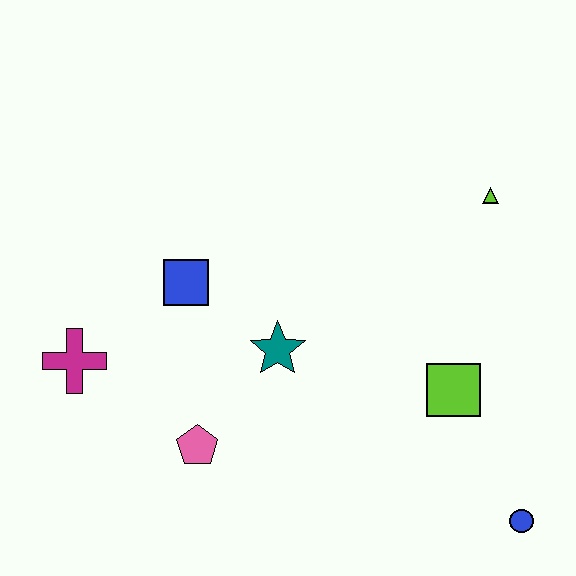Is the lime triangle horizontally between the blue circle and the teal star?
Yes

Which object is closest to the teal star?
The blue square is closest to the teal star.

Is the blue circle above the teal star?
No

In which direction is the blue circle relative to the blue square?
The blue circle is to the right of the blue square.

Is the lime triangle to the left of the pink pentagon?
No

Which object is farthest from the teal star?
The blue circle is farthest from the teal star.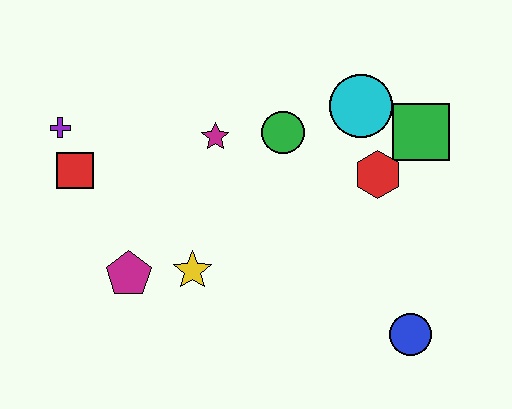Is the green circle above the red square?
Yes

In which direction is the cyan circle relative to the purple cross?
The cyan circle is to the right of the purple cross.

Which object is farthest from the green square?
The purple cross is farthest from the green square.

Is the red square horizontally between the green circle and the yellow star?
No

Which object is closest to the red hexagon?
The green square is closest to the red hexagon.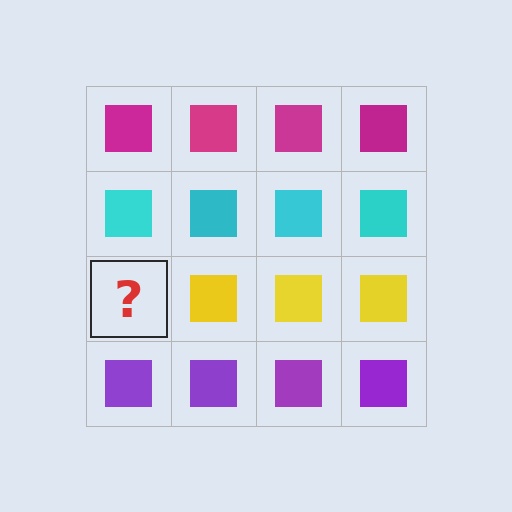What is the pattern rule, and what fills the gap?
The rule is that each row has a consistent color. The gap should be filled with a yellow square.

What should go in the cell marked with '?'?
The missing cell should contain a yellow square.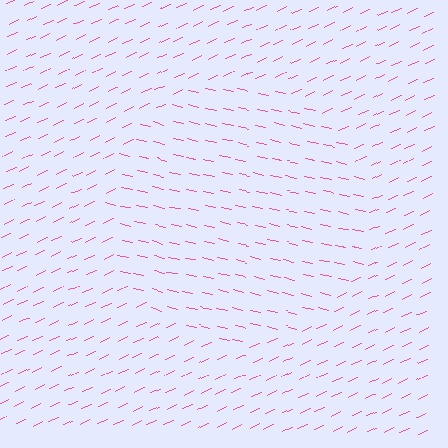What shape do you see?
I see a circle.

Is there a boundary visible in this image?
Yes, there is a texture boundary formed by a change in line orientation.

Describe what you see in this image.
The image is filled with small pink line segments. A circle region in the image has lines oriented differently from the surrounding lines, creating a visible texture boundary.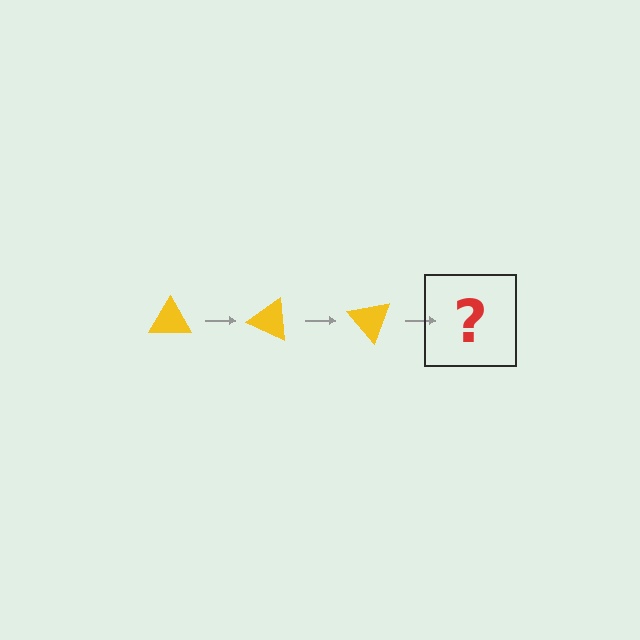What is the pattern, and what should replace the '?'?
The pattern is that the triangle rotates 25 degrees each step. The '?' should be a yellow triangle rotated 75 degrees.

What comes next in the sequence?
The next element should be a yellow triangle rotated 75 degrees.